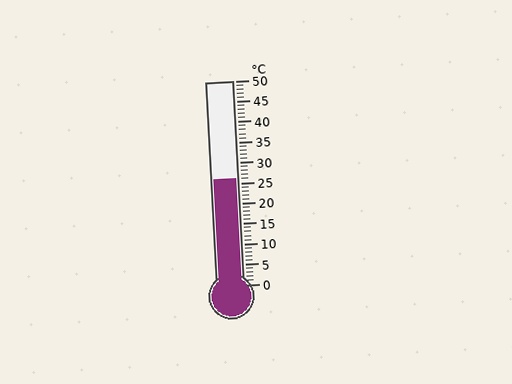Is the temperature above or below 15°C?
The temperature is above 15°C.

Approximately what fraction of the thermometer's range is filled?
The thermometer is filled to approximately 50% of its range.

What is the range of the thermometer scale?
The thermometer scale ranges from 0°C to 50°C.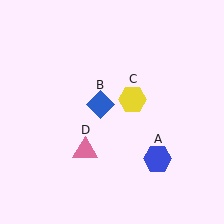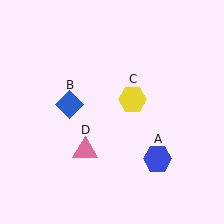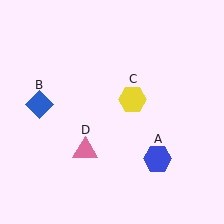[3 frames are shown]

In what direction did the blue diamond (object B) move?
The blue diamond (object B) moved left.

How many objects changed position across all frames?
1 object changed position: blue diamond (object B).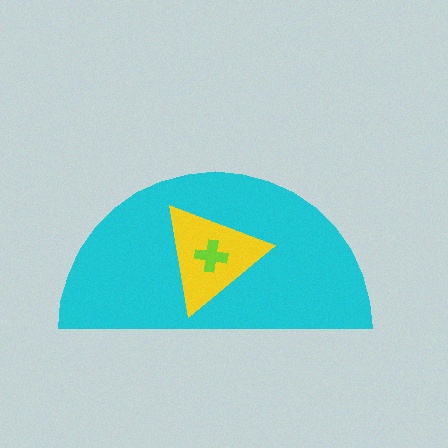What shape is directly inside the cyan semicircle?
The yellow triangle.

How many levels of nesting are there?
3.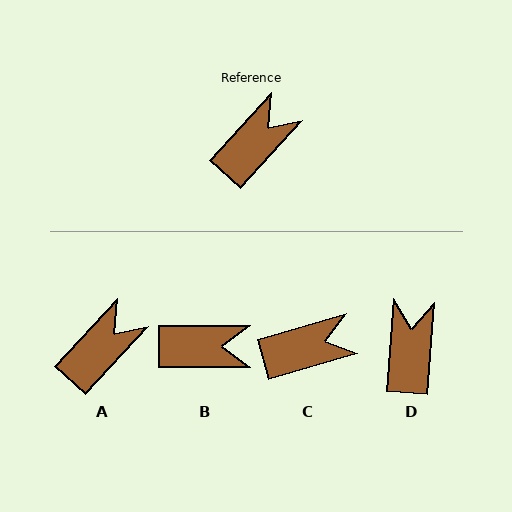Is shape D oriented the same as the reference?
No, it is off by about 38 degrees.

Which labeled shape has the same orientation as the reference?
A.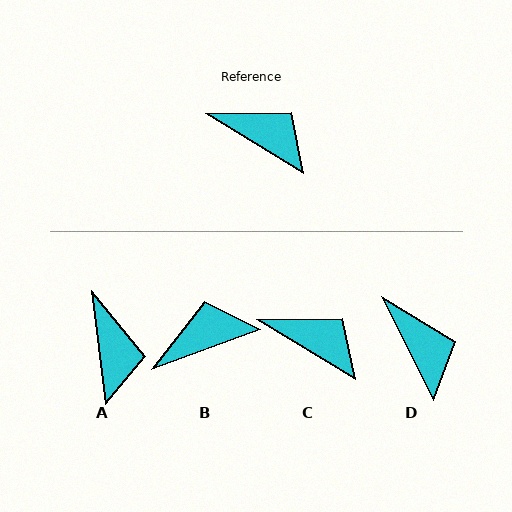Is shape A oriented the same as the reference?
No, it is off by about 52 degrees.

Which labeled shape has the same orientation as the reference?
C.